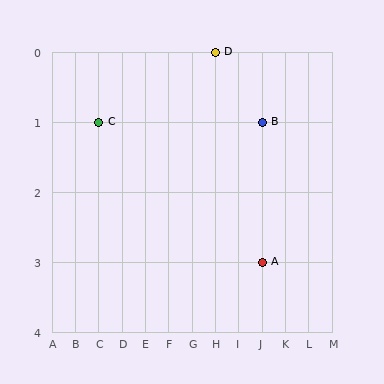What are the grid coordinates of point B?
Point B is at grid coordinates (J, 1).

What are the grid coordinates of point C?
Point C is at grid coordinates (C, 1).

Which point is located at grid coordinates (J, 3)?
Point A is at (J, 3).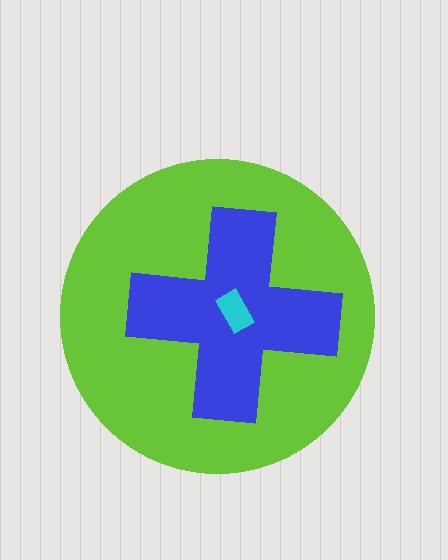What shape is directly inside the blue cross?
The cyan rectangle.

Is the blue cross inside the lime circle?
Yes.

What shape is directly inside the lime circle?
The blue cross.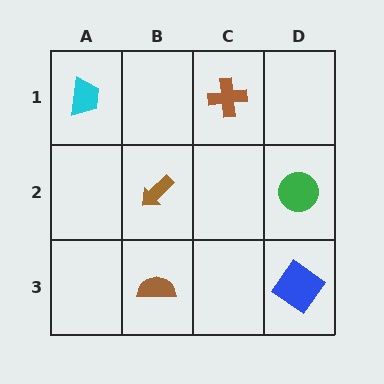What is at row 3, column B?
A brown semicircle.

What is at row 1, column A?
A cyan trapezoid.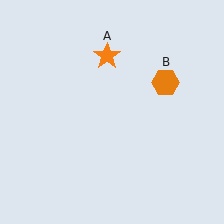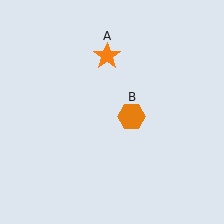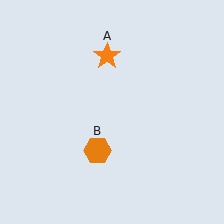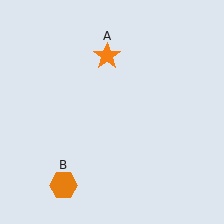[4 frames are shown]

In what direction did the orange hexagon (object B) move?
The orange hexagon (object B) moved down and to the left.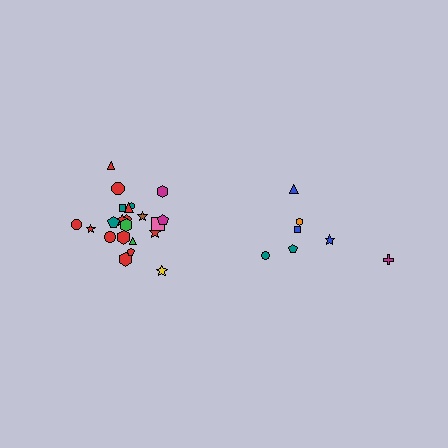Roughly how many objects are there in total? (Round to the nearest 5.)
Roughly 30 objects in total.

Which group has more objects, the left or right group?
The left group.